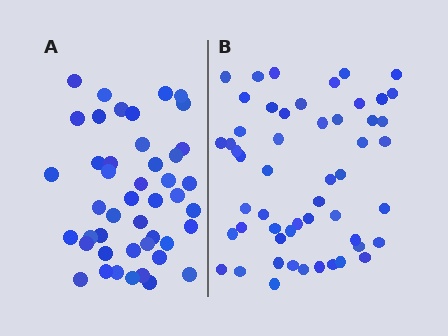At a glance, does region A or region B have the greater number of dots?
Region B (the right region) has more dots.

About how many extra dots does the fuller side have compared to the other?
Region B has roughly 8 or so more dots than region A.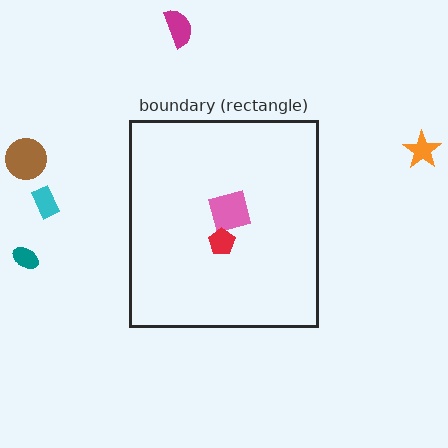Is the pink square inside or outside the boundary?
Inside.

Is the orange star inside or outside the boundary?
Outside.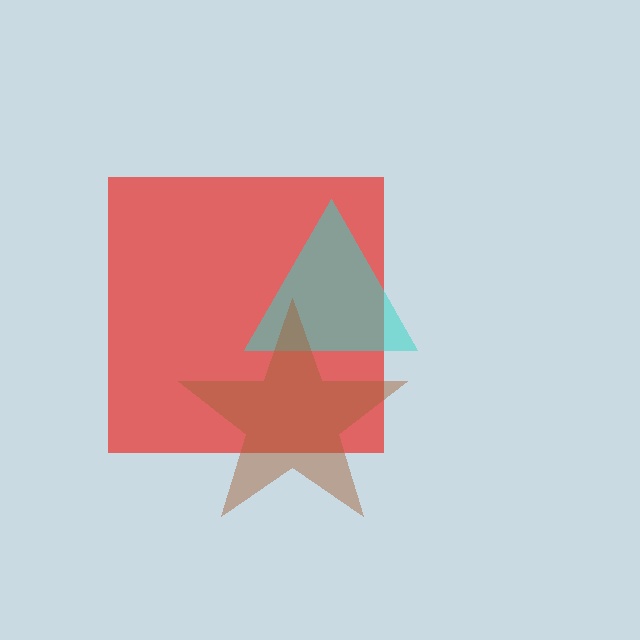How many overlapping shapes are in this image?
There are 3 overlapping shapes in the image.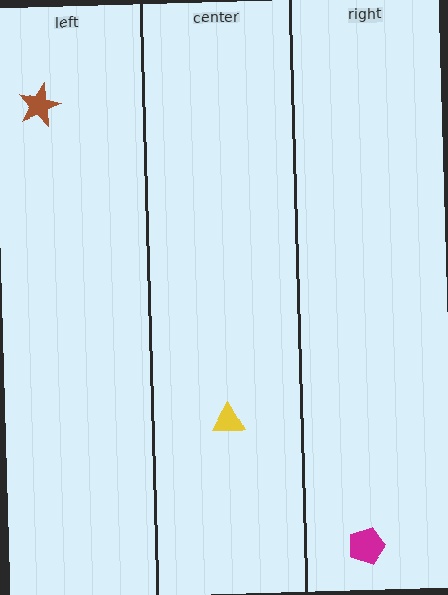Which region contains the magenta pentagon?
The right region.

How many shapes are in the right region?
1.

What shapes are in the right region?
The magenta pentagon.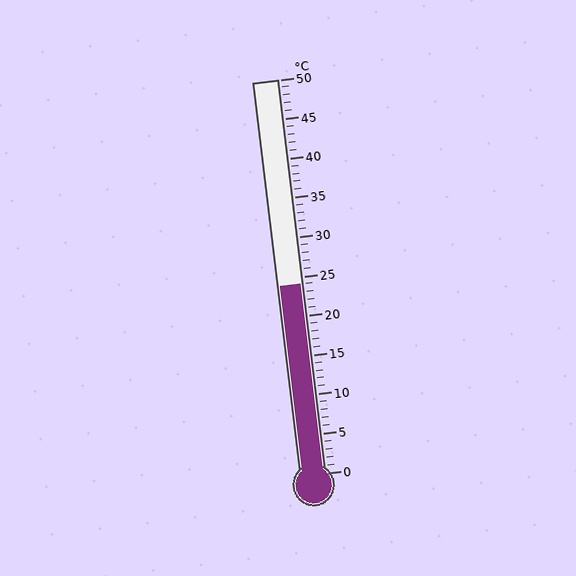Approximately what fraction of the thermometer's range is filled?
The thermometer is filled to approximately 50% of its range.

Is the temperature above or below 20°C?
The temperature is above 20°C.